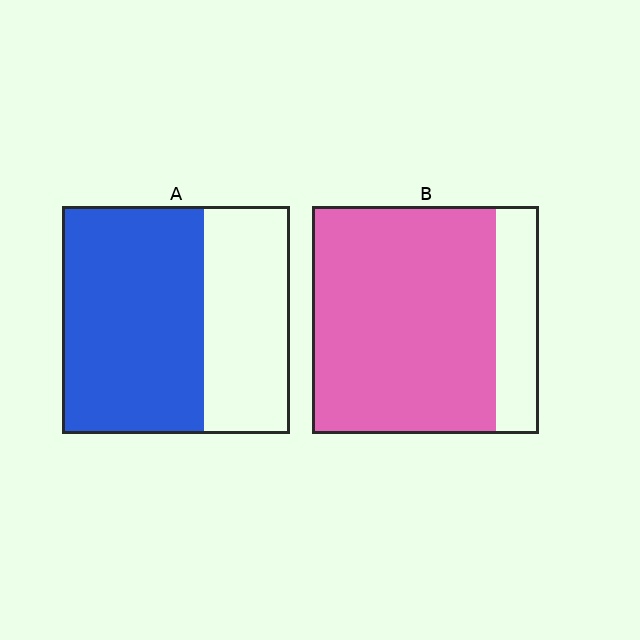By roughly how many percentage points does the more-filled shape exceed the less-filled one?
By roughly 20 percentage points (B over A).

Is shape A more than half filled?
Yes.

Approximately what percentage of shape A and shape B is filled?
A is approximately 60% and B is approximately 80%.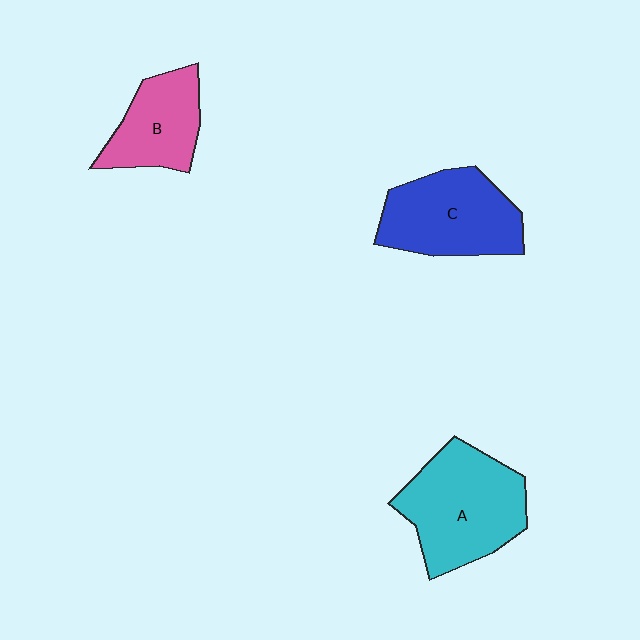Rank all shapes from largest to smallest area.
From largest to smallest: A (cyan), C (blue), B (pink).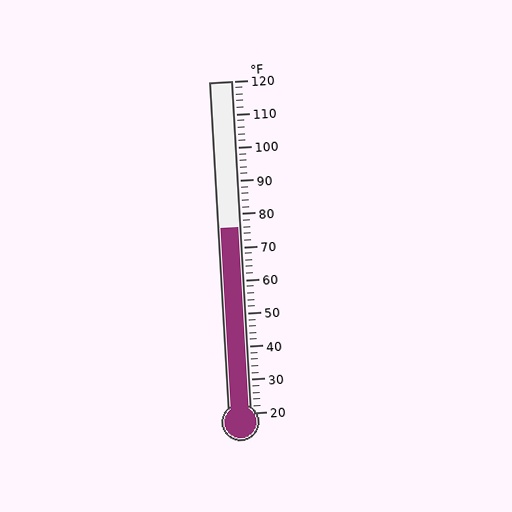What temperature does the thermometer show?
The thermometer shows approximately 76°F.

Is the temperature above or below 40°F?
The temperature is above 40°F.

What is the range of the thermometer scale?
The thermometer scale ranges from 20°F to 120°F.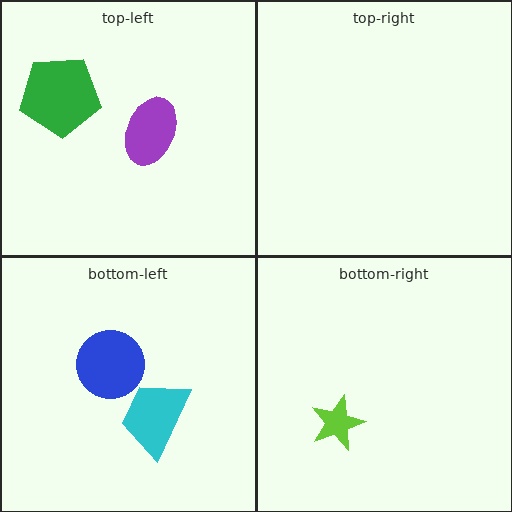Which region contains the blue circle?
The bottom-left region.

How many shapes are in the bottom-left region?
2.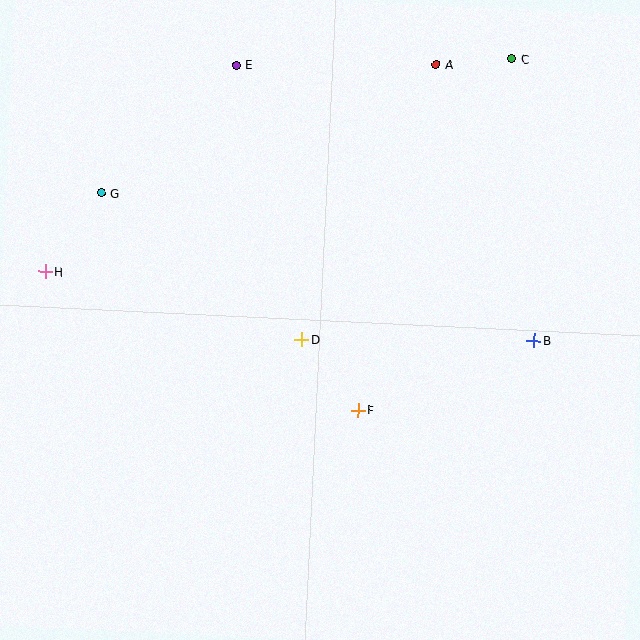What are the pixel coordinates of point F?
Point F is at (358, 410).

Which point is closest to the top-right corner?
Point C is closest to the top-right corner.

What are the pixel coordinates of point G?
Point G is at (101, 193).